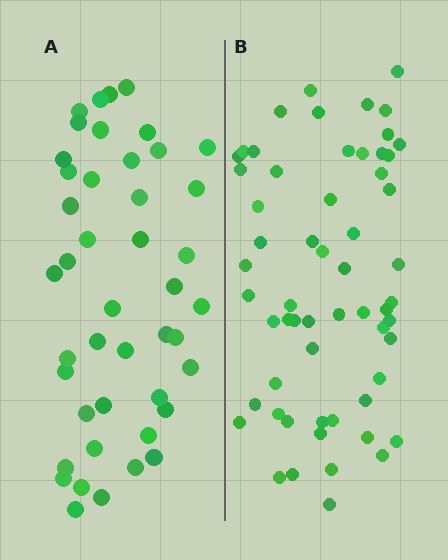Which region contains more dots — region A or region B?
Region B (the right region) has more dots.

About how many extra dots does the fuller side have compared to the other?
Region B has approximately 15 more dots than region A.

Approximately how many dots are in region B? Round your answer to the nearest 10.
About 60 dots. (The exact count is 59, which rounds to 60.)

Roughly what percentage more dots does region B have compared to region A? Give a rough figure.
About 35% more.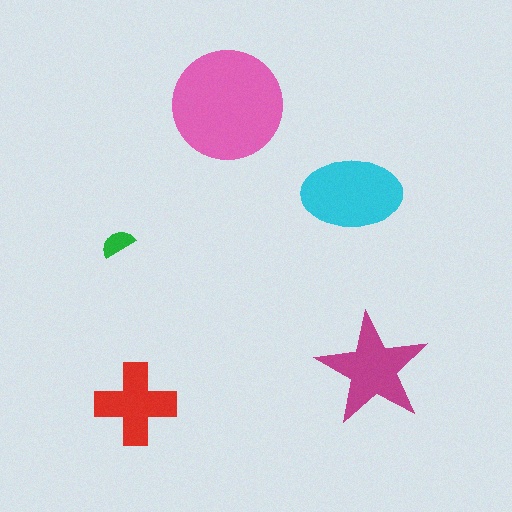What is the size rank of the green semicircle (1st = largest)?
5th.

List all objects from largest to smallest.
The pink circle, the cyan ellipse, the magenta star, the red cross, the green semicircle.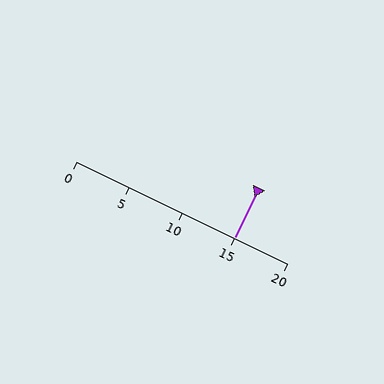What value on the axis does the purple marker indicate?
The marker indicates approximately 15.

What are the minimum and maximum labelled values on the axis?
The axis runs from 0 to 20.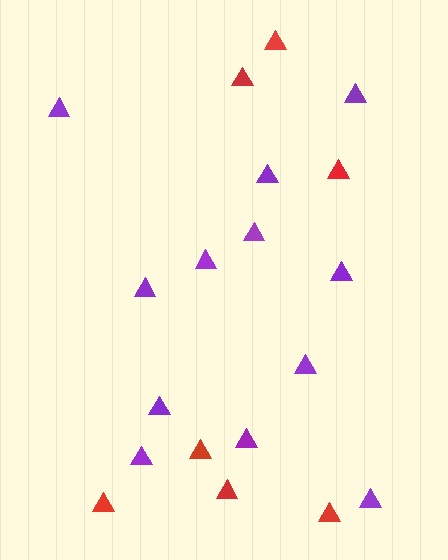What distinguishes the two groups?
There are 2 groups: one group of red triangles (7) and one group of purple triangles (12).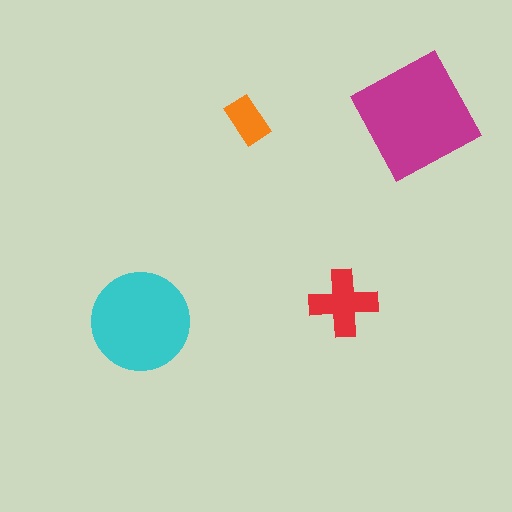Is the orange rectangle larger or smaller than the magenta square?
Smaller.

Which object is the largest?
The magenta square.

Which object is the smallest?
The orange rectangle.